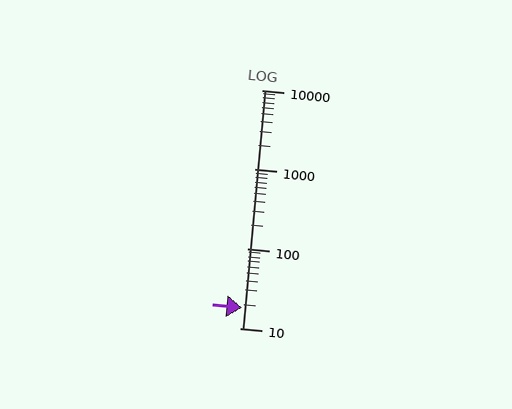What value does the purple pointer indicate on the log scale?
The pointer indicates approximately 18.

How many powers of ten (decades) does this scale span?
The scale spans 3 decades, from 10 to 10000.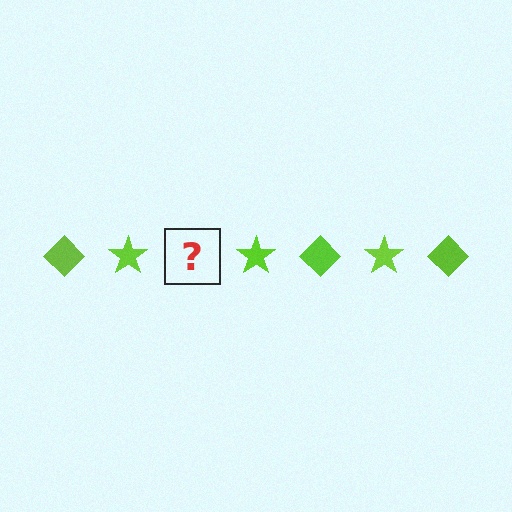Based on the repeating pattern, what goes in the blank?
The blank should be a lime diamond.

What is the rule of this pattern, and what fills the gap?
The rule is that the pattern cycles through diamond, star shapes in lime. The gap should be filled with a lime diamond.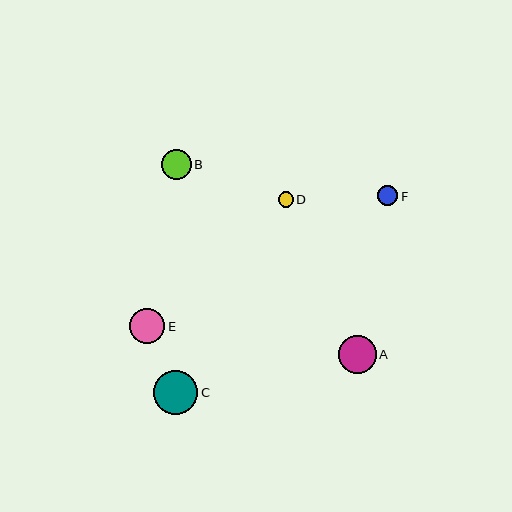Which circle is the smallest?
Circle D is the smallest with a size of approximately 15 pixels.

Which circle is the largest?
Circle C is the largest with a size of approximately 44 pixels.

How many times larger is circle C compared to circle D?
Circle C is approximately 2.9 times the size of circle D.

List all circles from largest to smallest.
From largest to smallest: C, A, E, B, F, D.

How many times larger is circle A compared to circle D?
Circle A is approximately 2.5 times the size of circle D.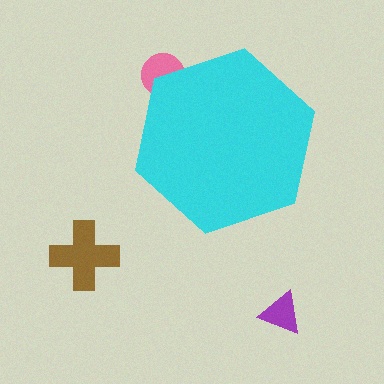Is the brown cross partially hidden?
No, the brown cross is fully visible.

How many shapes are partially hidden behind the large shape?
1 shape is partially hidden.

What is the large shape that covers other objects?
A cyan hexagon.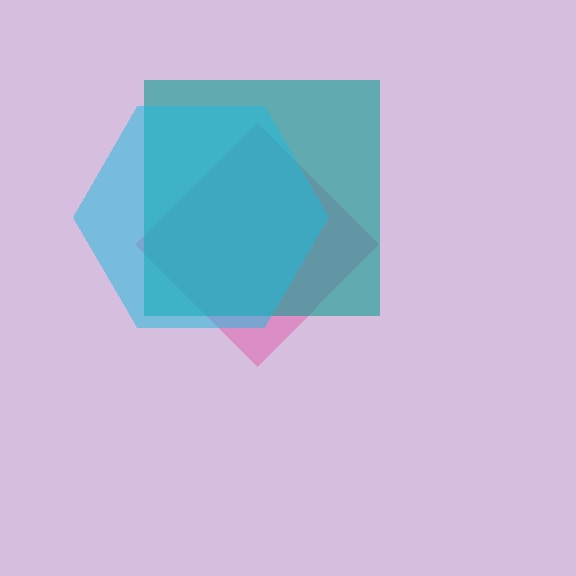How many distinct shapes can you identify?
There are 3 distinct shapes: a pink diamond, a teal square, a cyan hexagon.